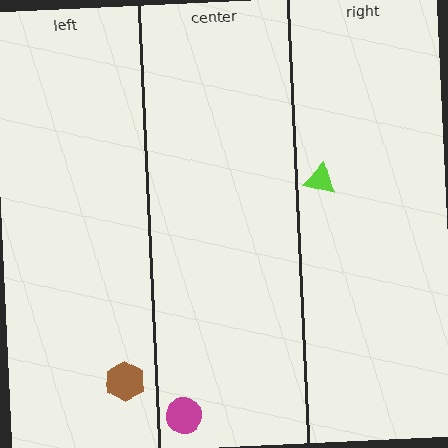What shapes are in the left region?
The brown hexagon.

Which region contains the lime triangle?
The right region.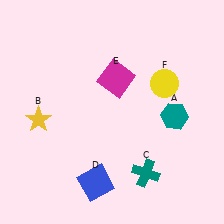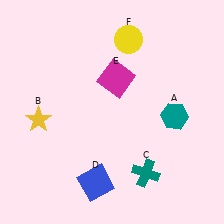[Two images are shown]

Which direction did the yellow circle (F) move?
The yellow circle (F) moved up.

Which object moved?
The yellow circle (F) moved up.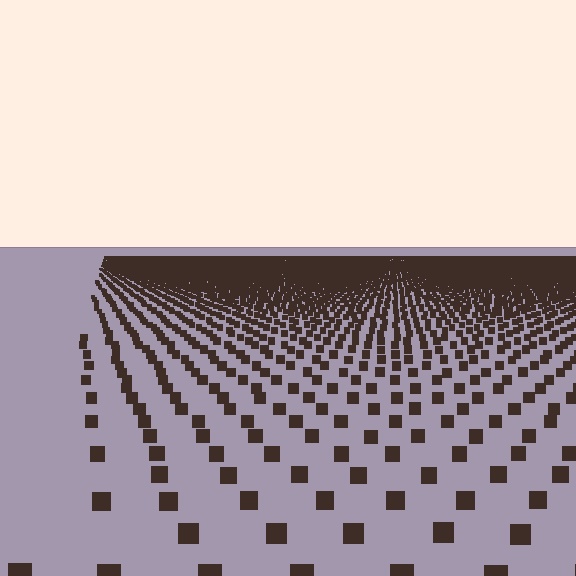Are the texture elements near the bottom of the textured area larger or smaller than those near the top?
Larger. Near the bottom, elements are closer to the viewer and appear at a bigger on-screen size.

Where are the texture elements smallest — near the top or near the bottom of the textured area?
Near the top.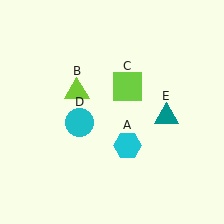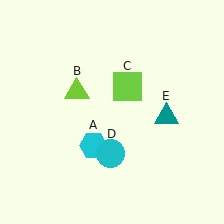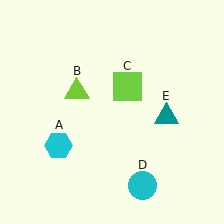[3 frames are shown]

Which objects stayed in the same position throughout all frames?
Lime triangle (object B) and lime square (object C) and teal triangle (object E) remained stationary.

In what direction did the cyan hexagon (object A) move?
The cyan hexagon (object A) moved left.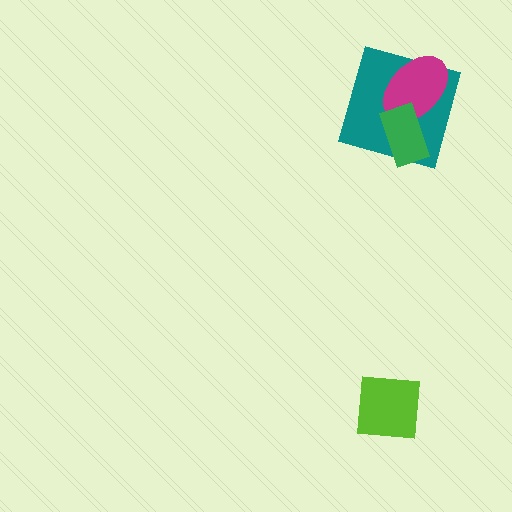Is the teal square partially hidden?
Yes, it is partially covered by another shape.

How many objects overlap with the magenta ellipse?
2 objects overlap with the magenta ellipse.